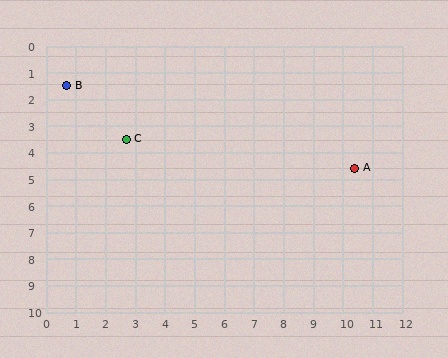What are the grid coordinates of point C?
Point C is at approximately (2.7, 3.5).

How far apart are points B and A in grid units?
Points B and A are about 10.2 grid units apart.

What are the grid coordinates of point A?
Point A is at approximately (10.4, 4.6).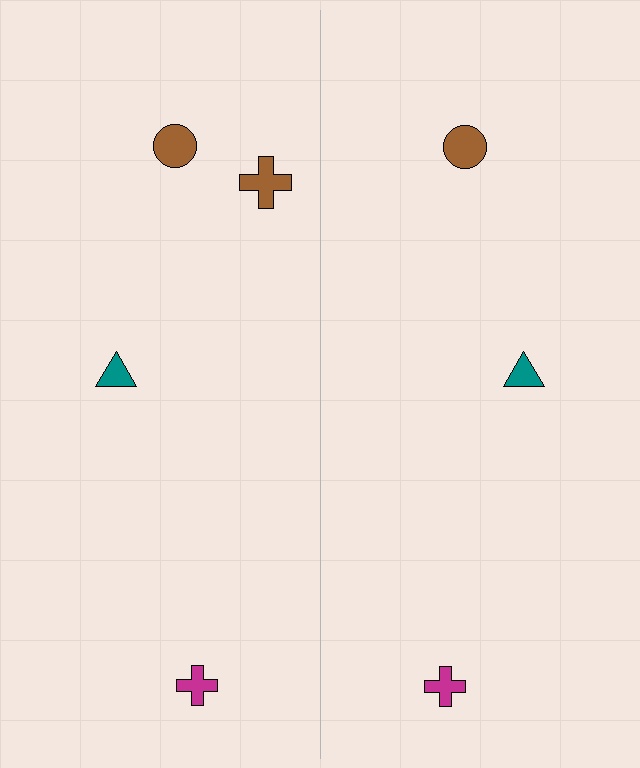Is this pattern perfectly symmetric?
No, the pattern is not perfectly symmetric. A brown cross is missing from the right side.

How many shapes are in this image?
There are 7 shapes in this image.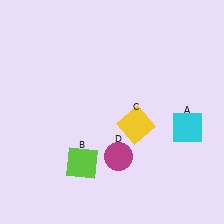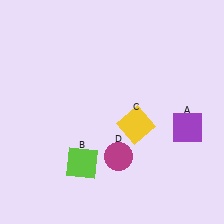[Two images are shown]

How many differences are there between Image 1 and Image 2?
There is 1 difference between the two images.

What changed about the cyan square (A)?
In Image 1, A is cyan. In Image 2, it changed to purple.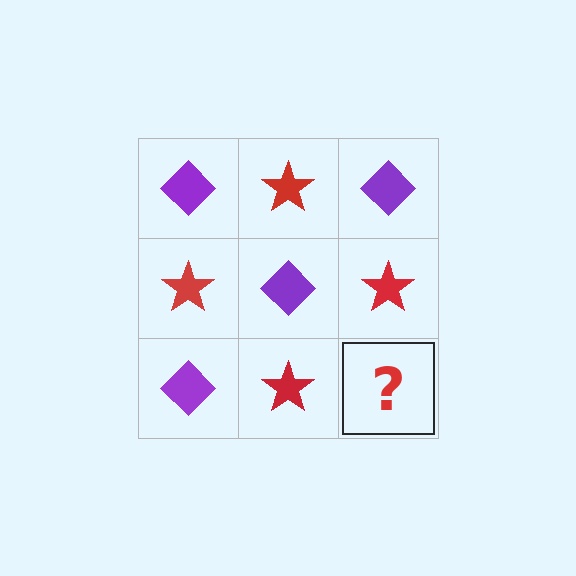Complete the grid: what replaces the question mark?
The question mark should be replaced with a purple diamond.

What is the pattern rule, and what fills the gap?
The rule is that it alternates purple diamond and red star in a checkerboard pattern. The gap should be filled with a purple diamond.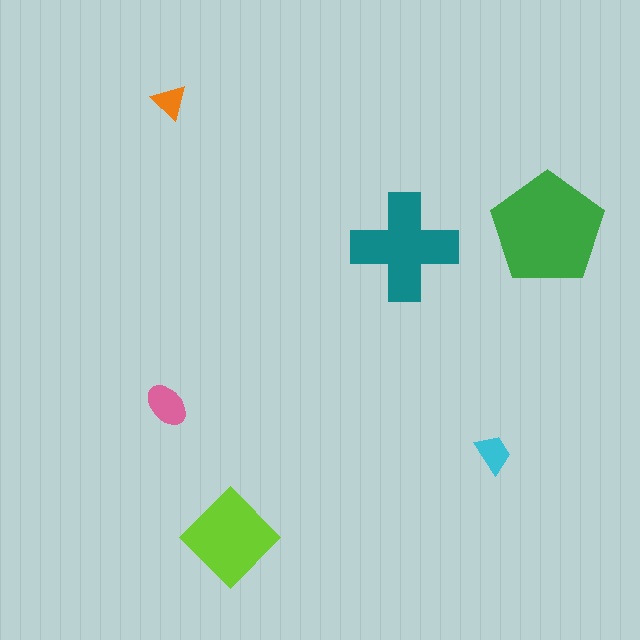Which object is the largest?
The green pentagon.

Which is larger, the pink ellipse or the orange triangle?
The pink ellipse.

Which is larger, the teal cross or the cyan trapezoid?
The teal cross.